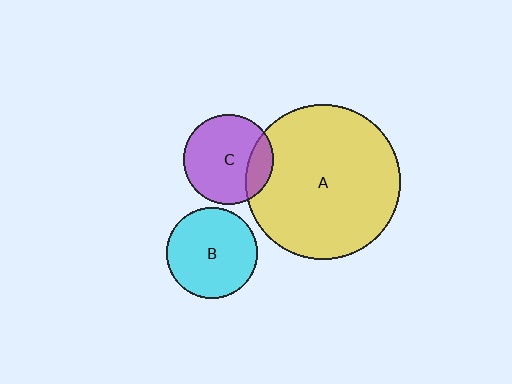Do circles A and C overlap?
Yes.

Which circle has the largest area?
Circle A (yellow).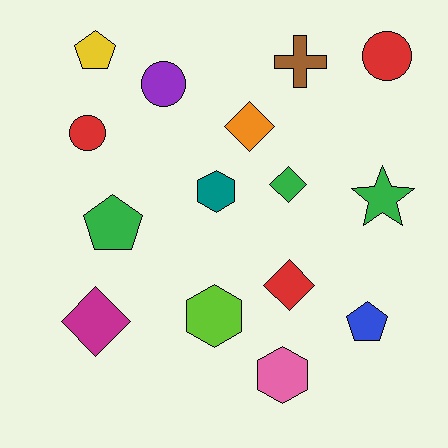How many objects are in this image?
There are 15 objects.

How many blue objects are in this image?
There is 1 blue object.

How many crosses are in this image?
There is 1 cross.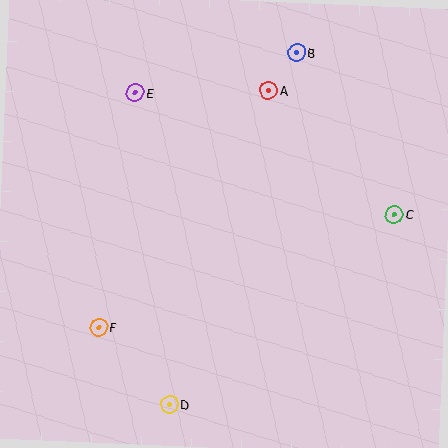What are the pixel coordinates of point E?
Point E is at (135, 93).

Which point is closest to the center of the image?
Point A at (268, 90) is closest to the center.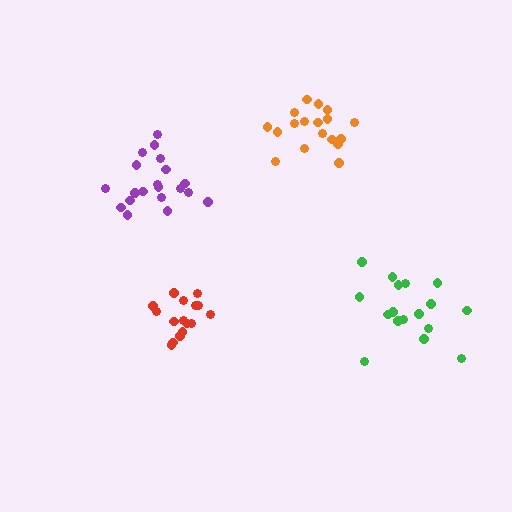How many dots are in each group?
Group 1: 18 dots, Group 2: 16 dots, Group 3: 18 dots, Group 4: 20 dots (72 total).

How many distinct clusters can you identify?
There are 4 distinct clusters.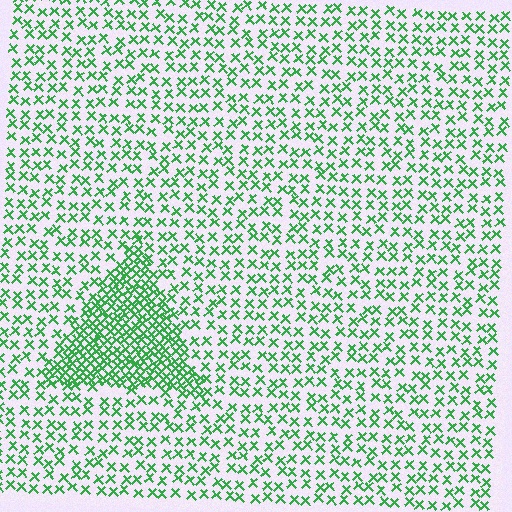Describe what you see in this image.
The image contains small green elements arranged at two different densities. A triangle-shaped region is visible where the elements are more densely packed than the surrounding area.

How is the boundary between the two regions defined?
The boundary is defined by a change in element density (approximately 2.4x ratio). All elements are the same color, size, and shape.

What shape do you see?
I see a triangle.